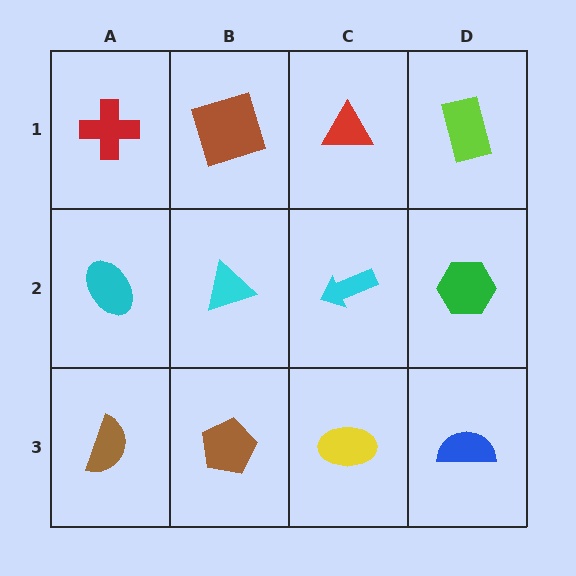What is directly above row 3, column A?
A cyan ellipse.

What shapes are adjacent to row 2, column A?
A red cross (row 1, column A), a brown semicircle (row 3, column A), a cyan triangle (row 2, column B).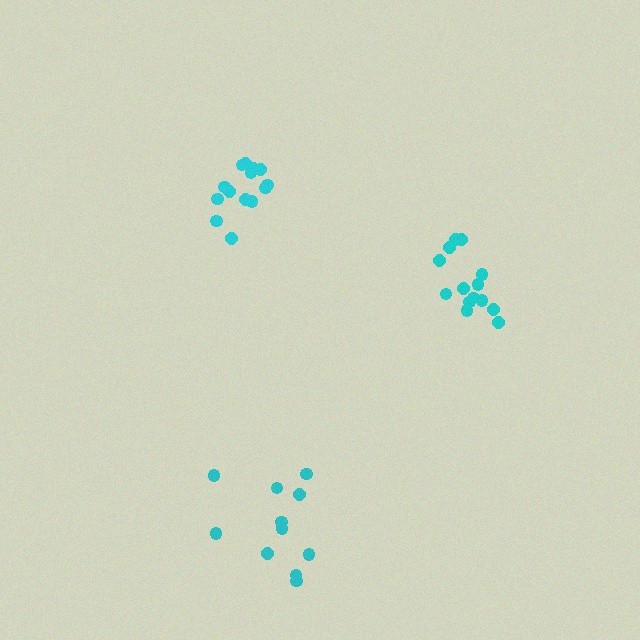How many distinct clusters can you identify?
There are 3 distinct clusters.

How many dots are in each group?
Group 1: 14 dots, Group 2: 14 dots, Group 3: 11 dots (39 total).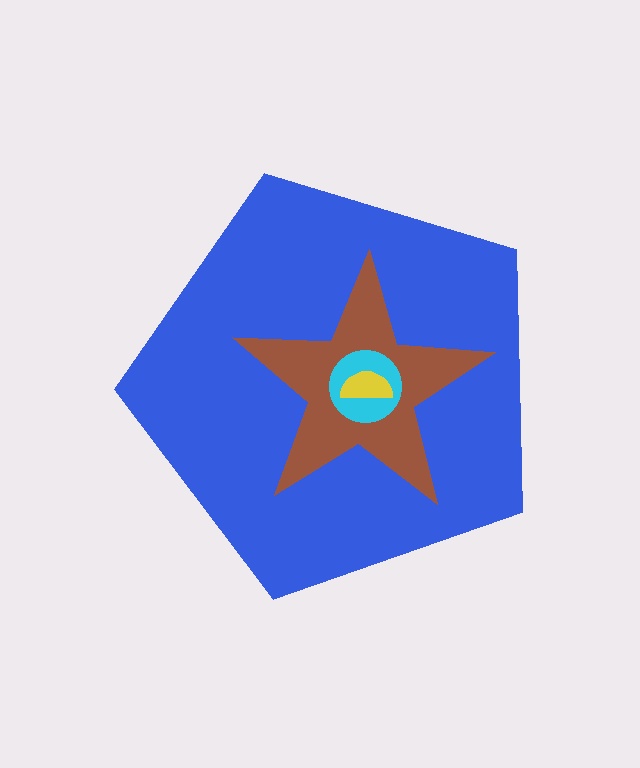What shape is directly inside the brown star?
The cyan circle.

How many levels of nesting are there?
4.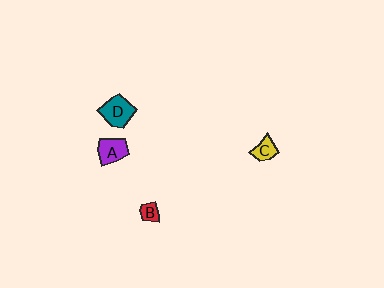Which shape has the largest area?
Shape D (teal).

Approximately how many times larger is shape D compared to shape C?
Approximately 1.8 times.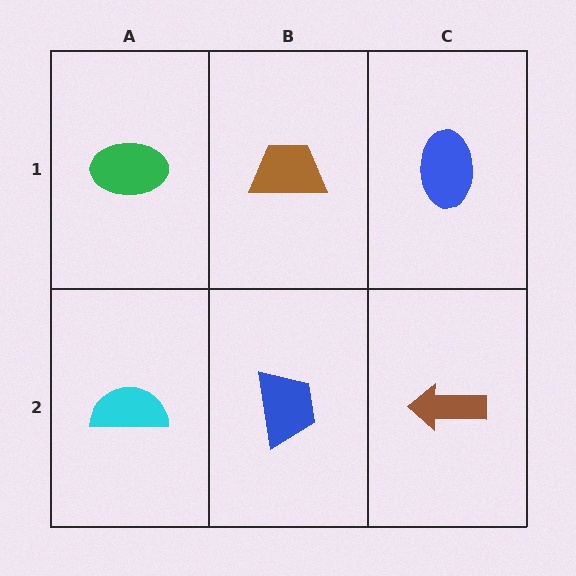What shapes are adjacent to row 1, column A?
A cyan semicircle (row 2, column A), a brown trapezoid (row 1, column B).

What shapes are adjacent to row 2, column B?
A brown trapezoid (row 1, column B), a cyan semicircle (row 2, column A), a brown arrow (row 2, column C).